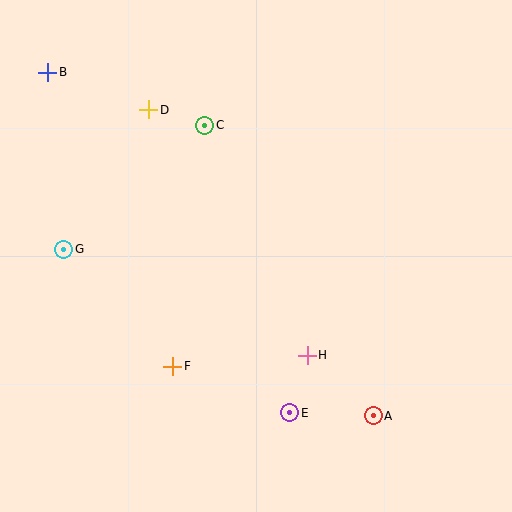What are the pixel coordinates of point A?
Point A is at (373, 416).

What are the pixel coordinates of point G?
Point G is at (64, 249).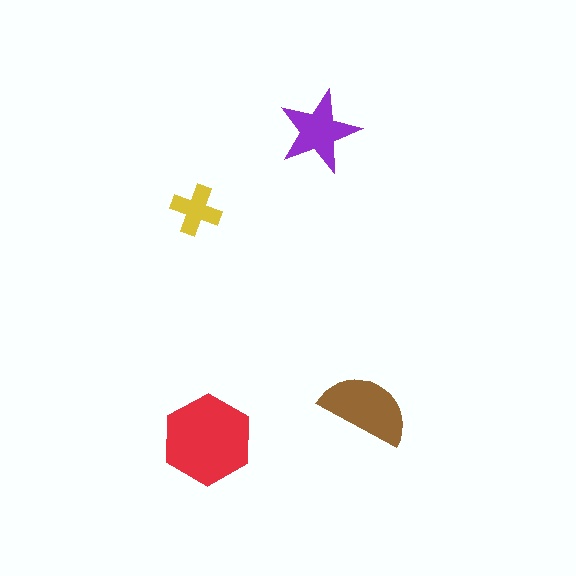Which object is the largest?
The red hexagon.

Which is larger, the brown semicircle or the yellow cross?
The brown semicircle.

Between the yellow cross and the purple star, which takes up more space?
The purple star.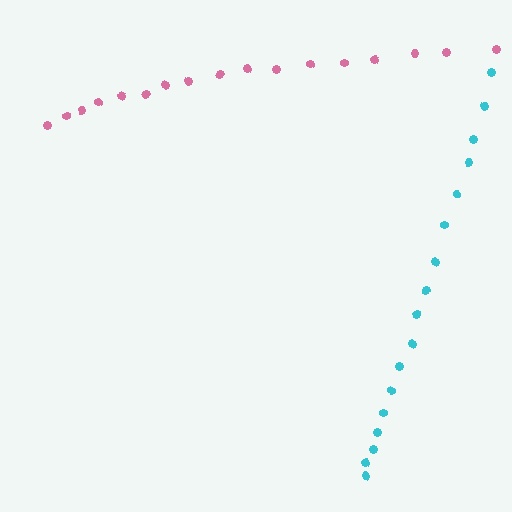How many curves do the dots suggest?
There are 2 distinct paths.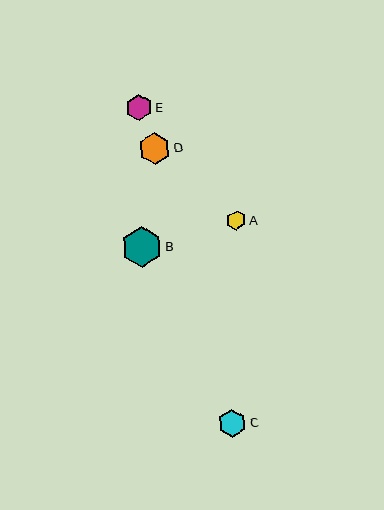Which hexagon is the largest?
Hexagon B is the largest with a size of approximately 41 pixels.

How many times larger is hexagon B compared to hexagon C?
Hexagon B is approximately 1.5 times the size of hexagon C.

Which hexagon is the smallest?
Hexagon A is the smallest with a size of approximately 19 pixels.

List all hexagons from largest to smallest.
From largest to smallest: B, D, C, E, A.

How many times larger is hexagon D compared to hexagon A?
Hexagon D is approximately 1.6 times the size of hexagon A.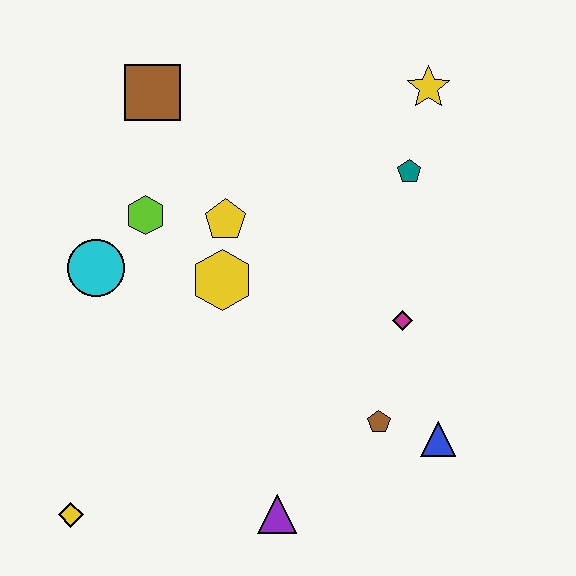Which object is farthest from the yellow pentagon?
The yellow diamond is farthest from the yellow pentagon.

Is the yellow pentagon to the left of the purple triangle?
Yes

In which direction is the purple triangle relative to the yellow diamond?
The purple triangle is to the right of the yellow diamond.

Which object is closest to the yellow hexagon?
The yellow pentagon is closest to the yellow hexagon.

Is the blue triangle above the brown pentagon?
No